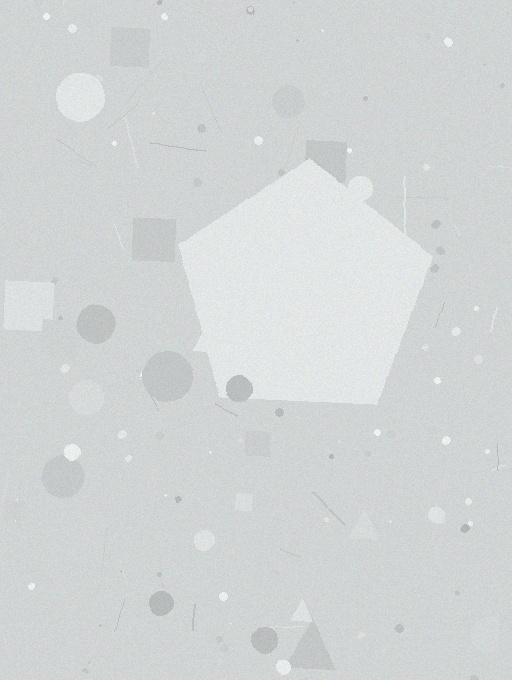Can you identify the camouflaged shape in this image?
The camouflaged shape is a pentagon.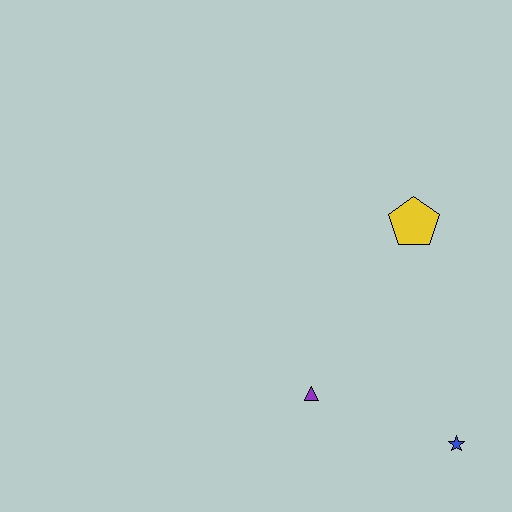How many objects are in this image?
There are 3 objects.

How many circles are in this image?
There are no circles.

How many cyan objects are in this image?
There are no cyan objects.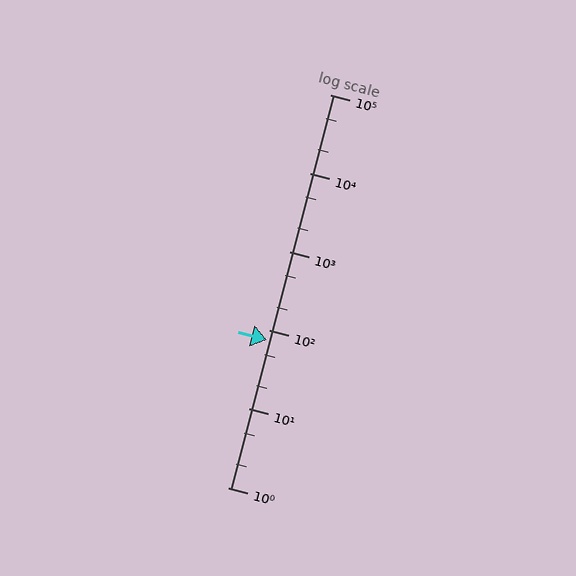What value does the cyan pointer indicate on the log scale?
The pointer indicates approximately 76.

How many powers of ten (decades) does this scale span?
The scale spans 5 decades, from 1 to 100000.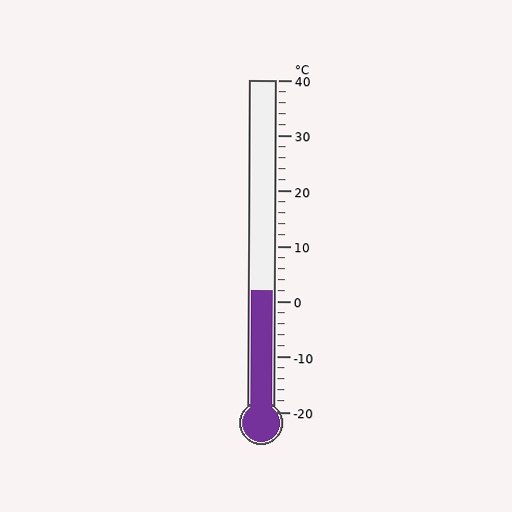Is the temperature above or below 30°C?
The temperature is below 30°C.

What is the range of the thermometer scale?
The thermometer scale ranges from -20°C to 40°C.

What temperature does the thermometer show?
The thermometer shows approximately 2°C.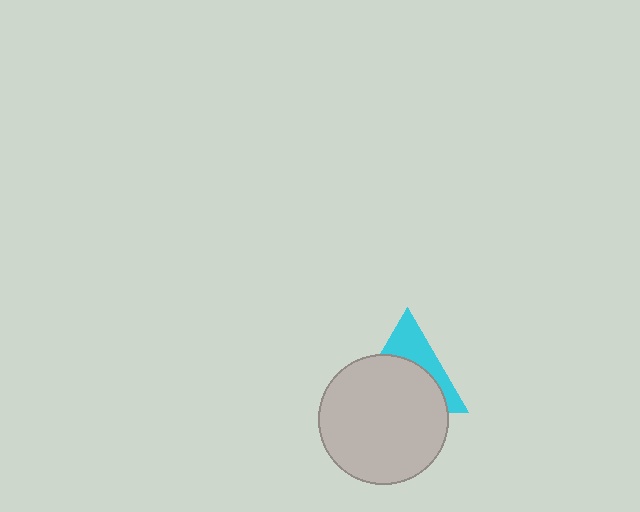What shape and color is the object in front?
The object in front is a light gray circle.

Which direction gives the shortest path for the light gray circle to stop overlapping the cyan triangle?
Moving down gives the shortest separation.